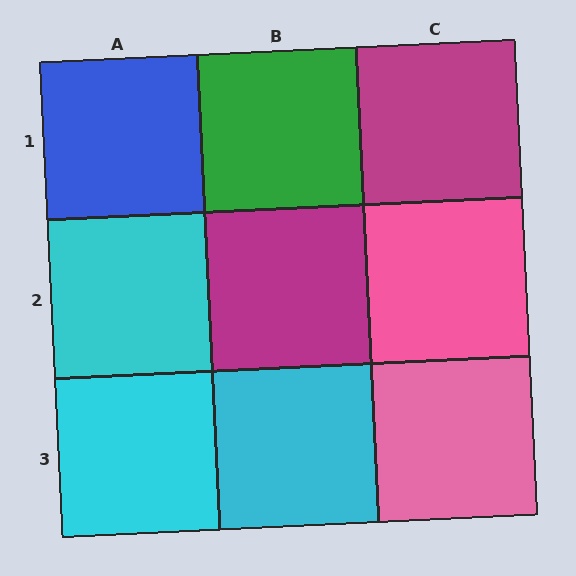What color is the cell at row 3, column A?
Cyan.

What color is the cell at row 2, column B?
Magenta.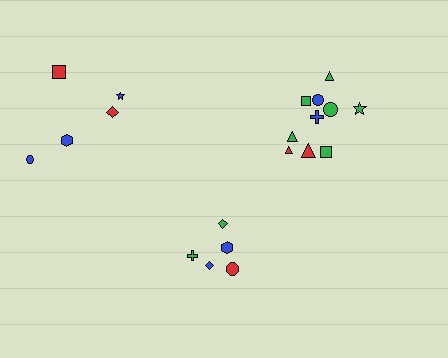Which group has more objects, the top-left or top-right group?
The top-right group.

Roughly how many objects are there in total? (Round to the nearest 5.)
Roughly 20 objects in total.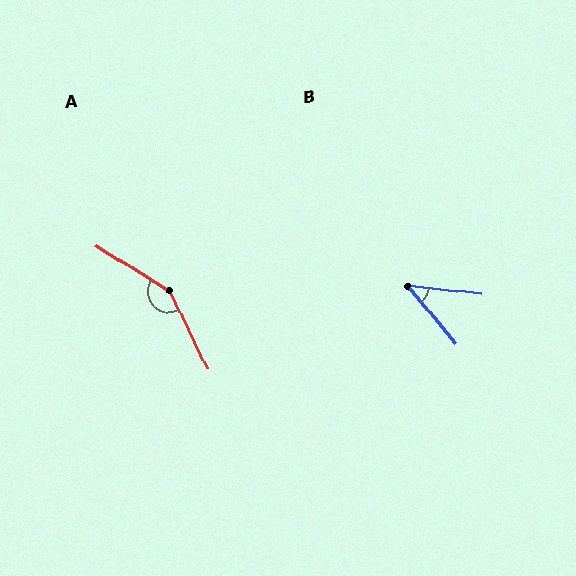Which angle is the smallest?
B, at approximately 43 degrees.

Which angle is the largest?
A, at approximately 148 degrees.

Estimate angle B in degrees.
Approximately 43 degrees.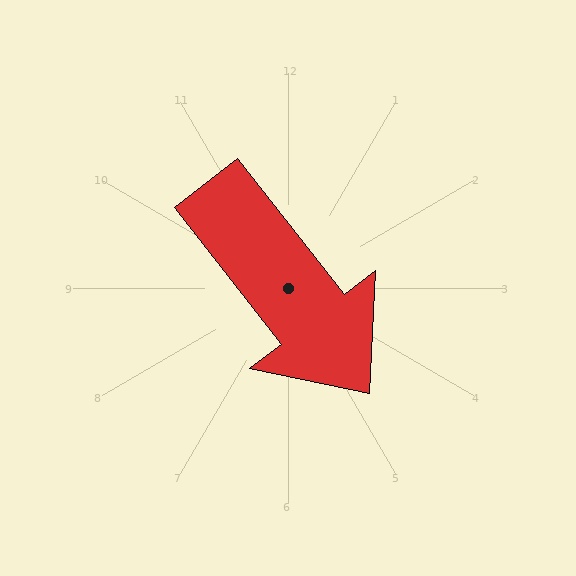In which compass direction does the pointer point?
Southeast.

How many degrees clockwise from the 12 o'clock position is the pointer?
Approximately 142 degrees.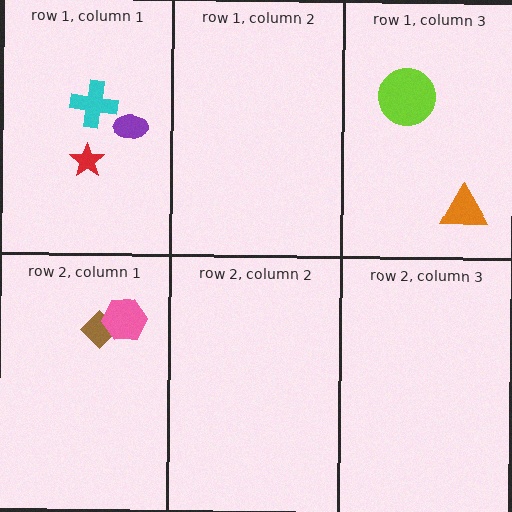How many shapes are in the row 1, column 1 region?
3.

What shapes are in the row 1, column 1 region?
The red star, the purple ellipse, the cyan cross.